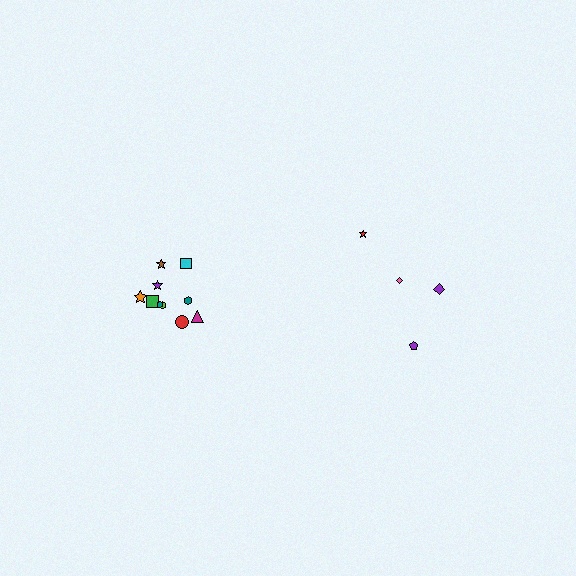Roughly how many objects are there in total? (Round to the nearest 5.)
Roughly 15 objects in total.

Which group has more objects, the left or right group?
The left group.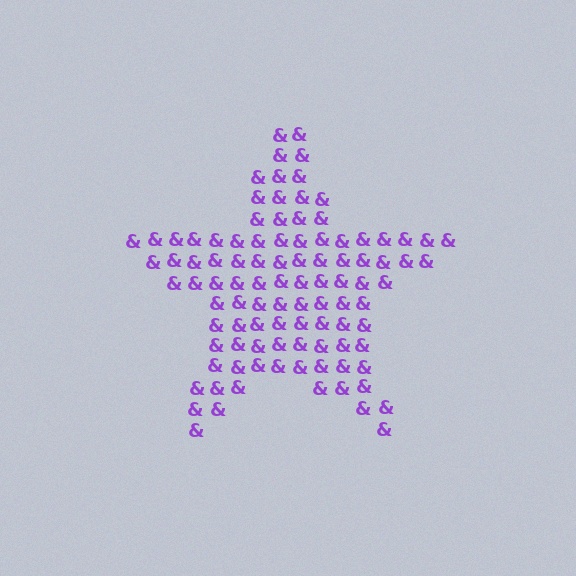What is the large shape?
The large shape is a star.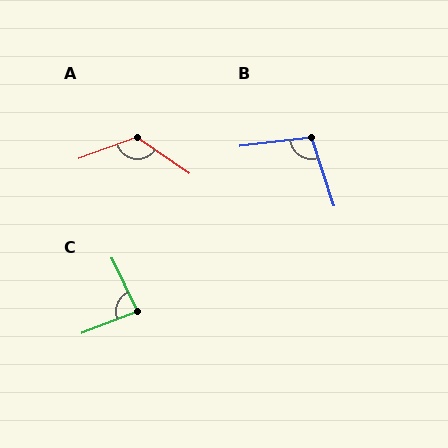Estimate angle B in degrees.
Approximately 102 degrees.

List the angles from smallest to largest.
C (86°), B (102°), A (125°).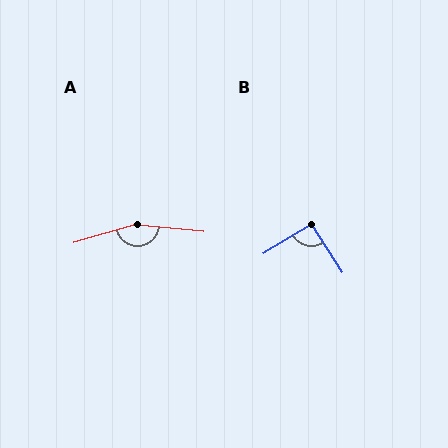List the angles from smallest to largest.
B (91°), A (158°).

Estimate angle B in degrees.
Approximately 91 degrees.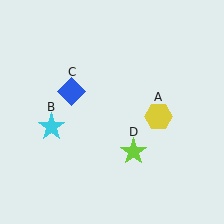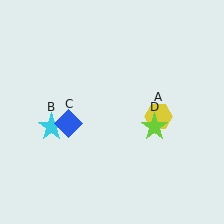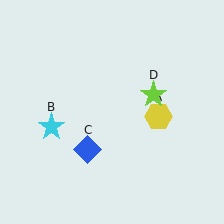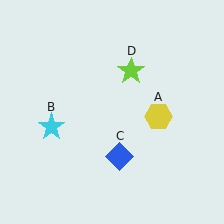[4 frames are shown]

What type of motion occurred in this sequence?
The blue diamond (object C), lime star (object D) rotated counterclockwise around the center of the scene.